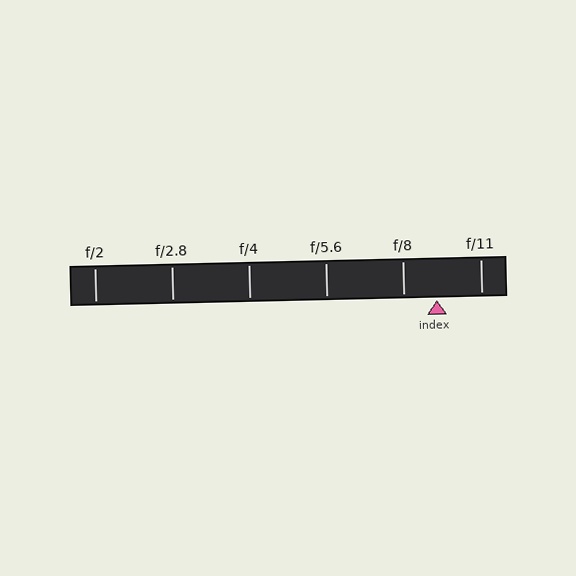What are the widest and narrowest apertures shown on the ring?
The widest aperture shown is f/2 and the narrowest is f/11.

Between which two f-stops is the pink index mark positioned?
The index mark is between f/8 and f/11.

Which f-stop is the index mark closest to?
The index mark is closest to f/8.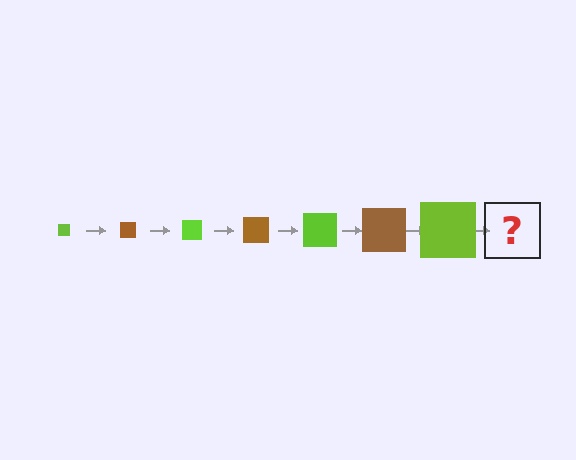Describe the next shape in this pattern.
It should be a brown square, larger than the previous one.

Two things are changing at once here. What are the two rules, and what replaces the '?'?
The two rules are that the square grows larger each step and the color cycles through lime and brown. The '?' should be a brown square, larger than the previous one.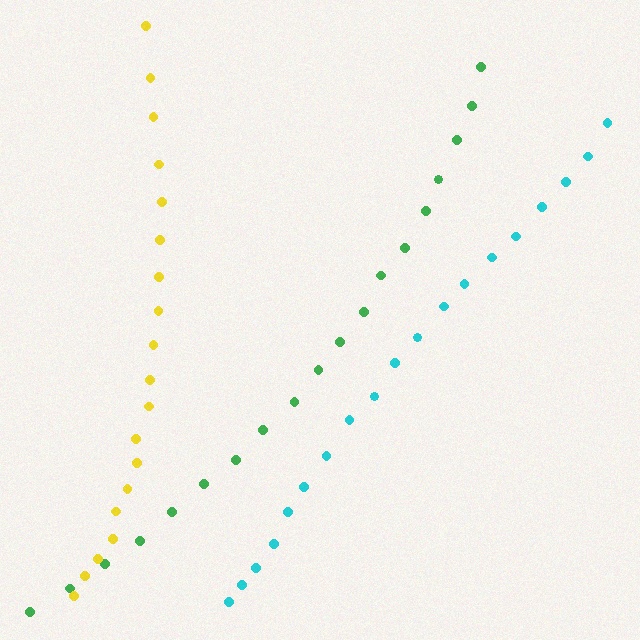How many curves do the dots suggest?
There are 3 distinct paths.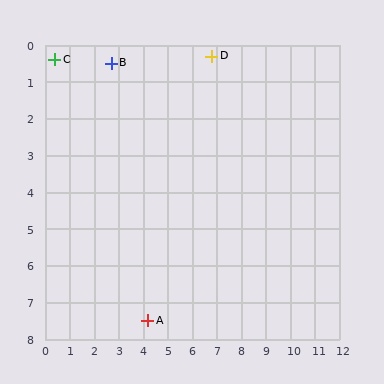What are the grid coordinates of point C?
Point C is at approximately (0.4, 0.4).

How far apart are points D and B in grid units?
Points D and B are about 4.1 grid units apart.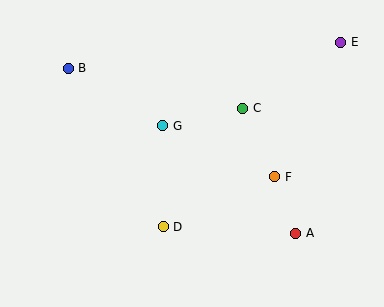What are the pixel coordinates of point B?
Point B is at (68, 68).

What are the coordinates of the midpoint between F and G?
The midpoint between F and G is at (219, 151).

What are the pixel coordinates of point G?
Point G is at (163, 126).